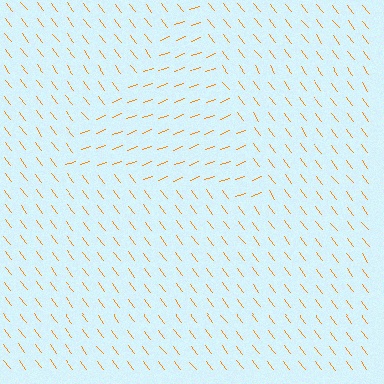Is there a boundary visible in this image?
Yes, there is a texture boundary formed by a change in line orientation.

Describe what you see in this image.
The image is filled with small orange line segments. A triangle region in the image has lines oriented differently from the surrounding lines, creating a visible texture boundary.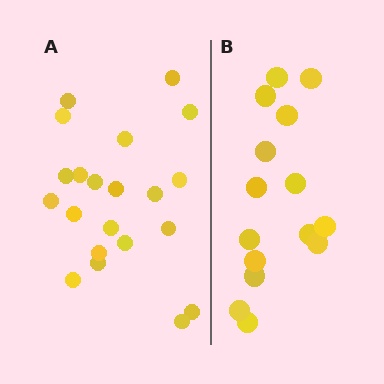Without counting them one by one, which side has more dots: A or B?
Region A (the left region) has more dots.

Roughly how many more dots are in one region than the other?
Region A has about 6 more dots than region B.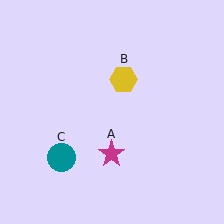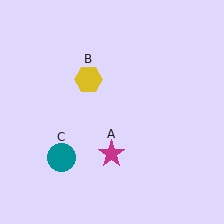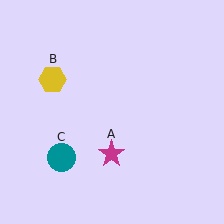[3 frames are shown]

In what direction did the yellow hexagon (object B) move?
The yellow hexagon (object B) moved left.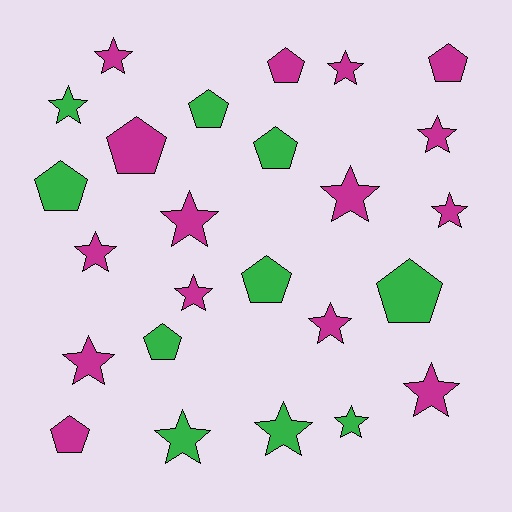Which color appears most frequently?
Magenta, with 15 objects.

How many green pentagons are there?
There are 6 green pentagons.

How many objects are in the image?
There are 25 objects.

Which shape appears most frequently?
Star, with 15 objects.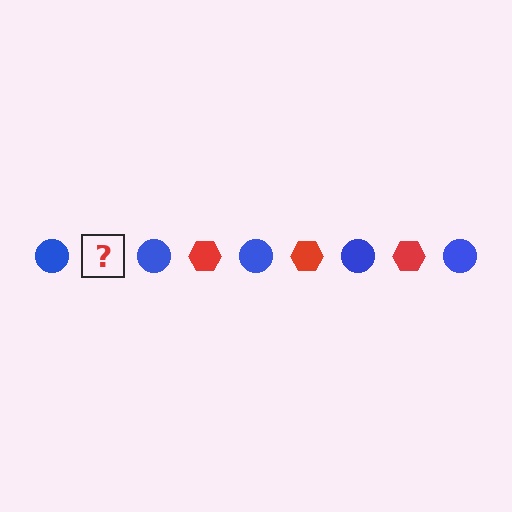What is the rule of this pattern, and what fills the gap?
The rule is that the pattern alternates between blue circle and red hexagon. The gap should be filled with a red hexagon.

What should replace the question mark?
The question mark should be replaced with a red hexagon.